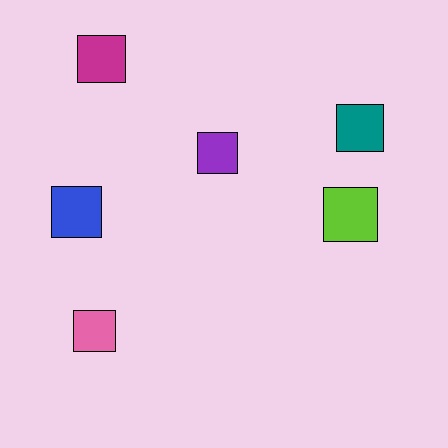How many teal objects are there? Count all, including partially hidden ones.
There is 1 teal object.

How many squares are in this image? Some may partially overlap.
There are 6 squares.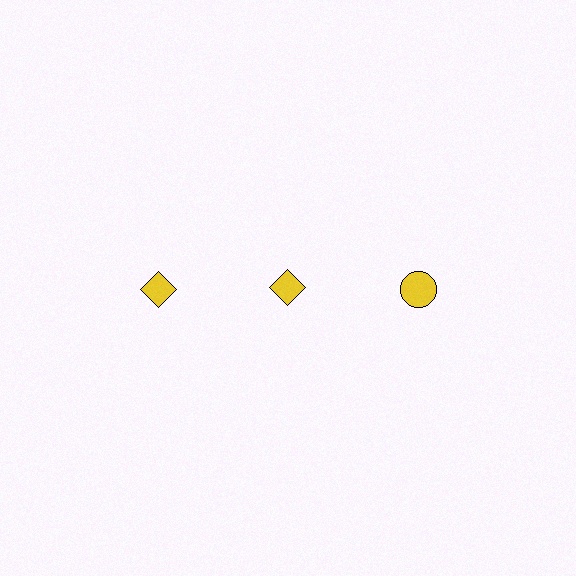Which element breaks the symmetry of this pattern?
The yellow circle in the top row, center column breaks the symmetry. All other shapes are yellow diamonds.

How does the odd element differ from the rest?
It has a different shape: circle instead of diamond.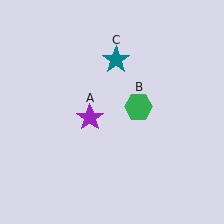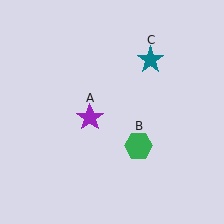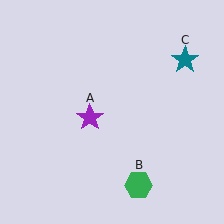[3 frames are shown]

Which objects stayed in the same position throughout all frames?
Purple star (object A) remained stationary.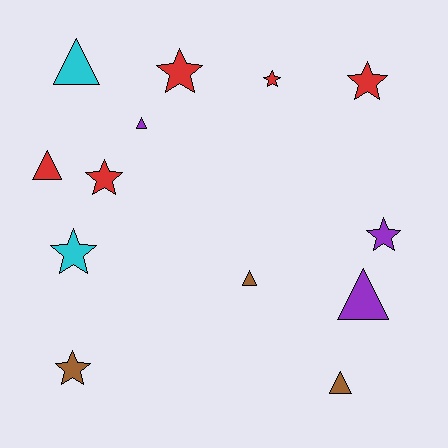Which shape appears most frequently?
Star, with 7 objects.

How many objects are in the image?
There are 13 objects.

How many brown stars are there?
There is 1 brown star.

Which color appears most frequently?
Red, with 5 objects.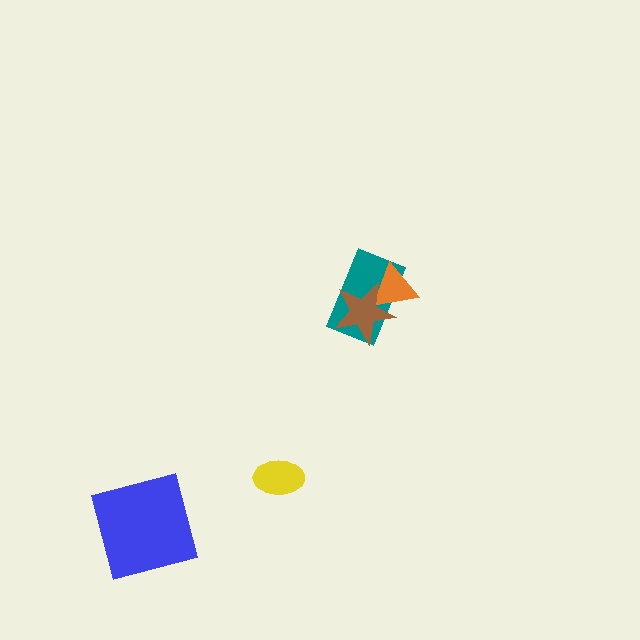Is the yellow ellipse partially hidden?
No, no other shape covers it.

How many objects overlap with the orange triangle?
2 objects overlap with the orange triangle.